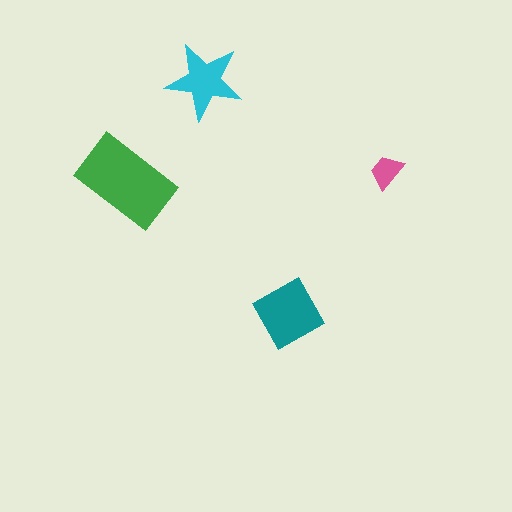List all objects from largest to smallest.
The green rectangle, the teal square, the cyan star, the pink trapezoid.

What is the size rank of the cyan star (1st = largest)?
3rd.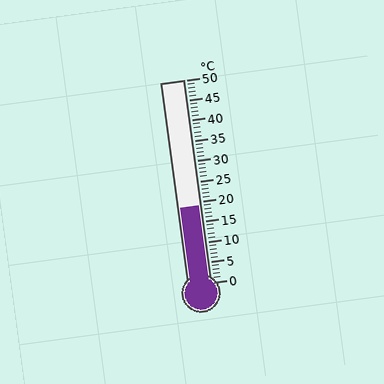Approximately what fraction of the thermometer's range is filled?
The thermometer is filled to approximately 40% of its range.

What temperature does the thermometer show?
The thermometer shows approximately 19°C.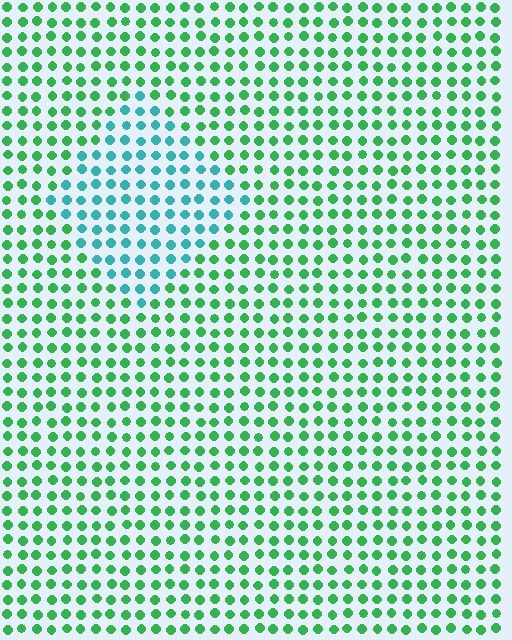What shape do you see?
I see a diamond.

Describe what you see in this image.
The image is filled with small green elements in a uniform arrangement. A diamond-shaped region is visible where the elements are tinted to a slightly different hue, forming a subtle color boundary.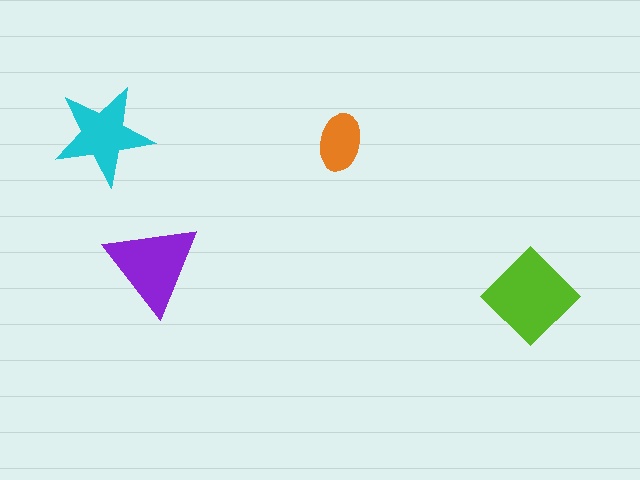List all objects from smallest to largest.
The orange ellipse, the cyan star, the purple triangle, the lime diamond.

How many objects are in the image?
There are 4 objects in the image.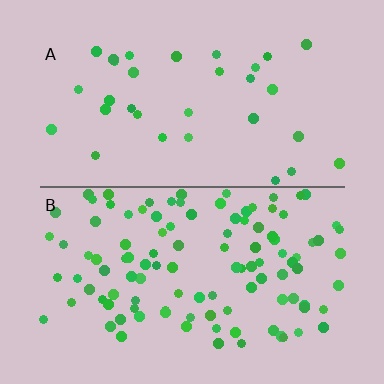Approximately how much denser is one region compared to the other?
Approximately 3.4× — region B over region A.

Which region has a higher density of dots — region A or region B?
B (the bottom).